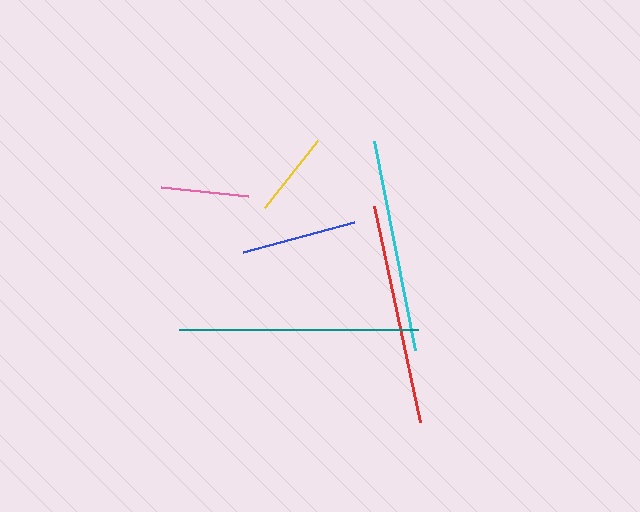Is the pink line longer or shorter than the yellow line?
The pink line is longer than the yellow line.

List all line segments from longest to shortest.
From longest to shortest: teal, red, cyan, blue, pink, yellow.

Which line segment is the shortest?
The yellow line is the shortest at approximately 86 pixels.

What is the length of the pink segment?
The pink segment is approximately 87 pixels long.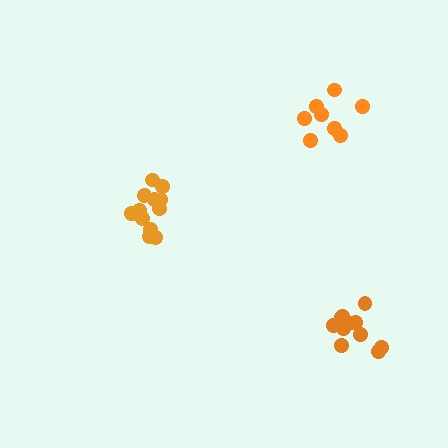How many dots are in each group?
Group 1: 13 dots, Group 2: 8 dots, Group 3: 12 dots (33 total).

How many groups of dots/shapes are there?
There are 3 groups.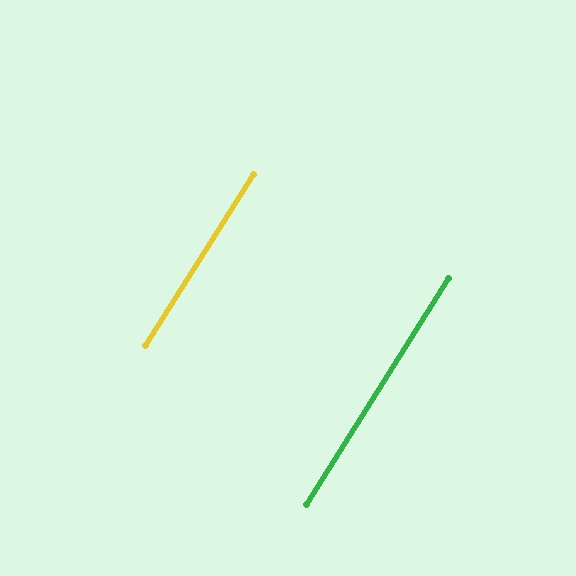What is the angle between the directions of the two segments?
Approximately 0 degrees.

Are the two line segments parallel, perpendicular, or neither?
Parallel — their directions differ by only 0.2°.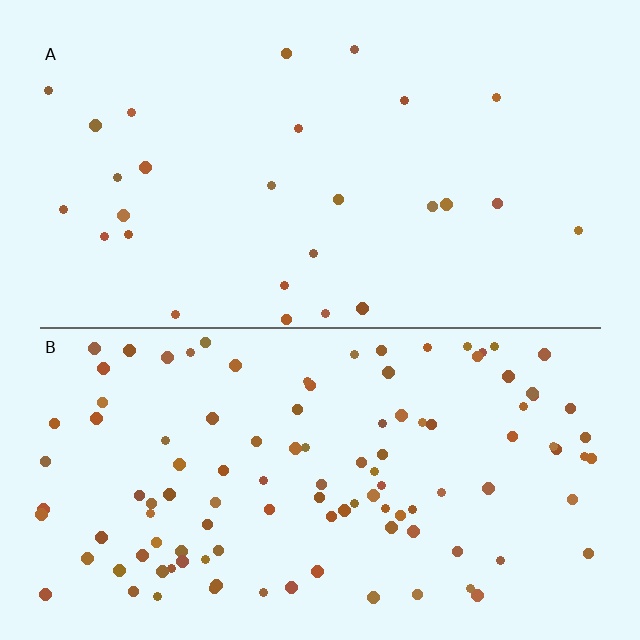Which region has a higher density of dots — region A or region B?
B (the bottom).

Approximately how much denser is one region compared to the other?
Approximately 4.0× — region B over region A.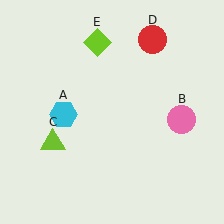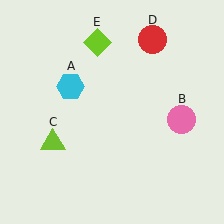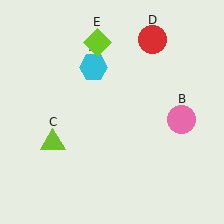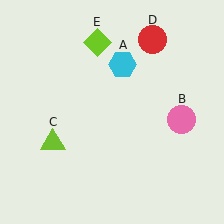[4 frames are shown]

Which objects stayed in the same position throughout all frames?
Pink circle (object B) and lime triangle (object C) and red circle (object D) and lime diamond (object E) remained stationary.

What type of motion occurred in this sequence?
The cyan hexagon (object A) rotated clockwise around the center of the scene.